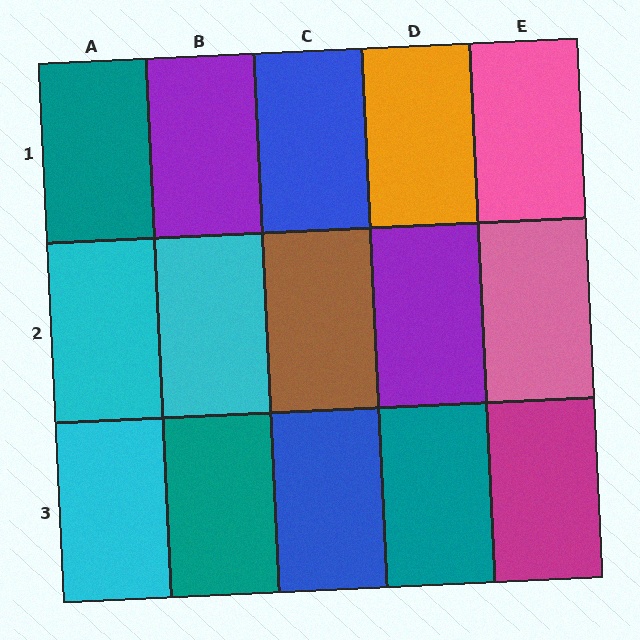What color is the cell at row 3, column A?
Cyan.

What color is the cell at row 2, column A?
Cyan.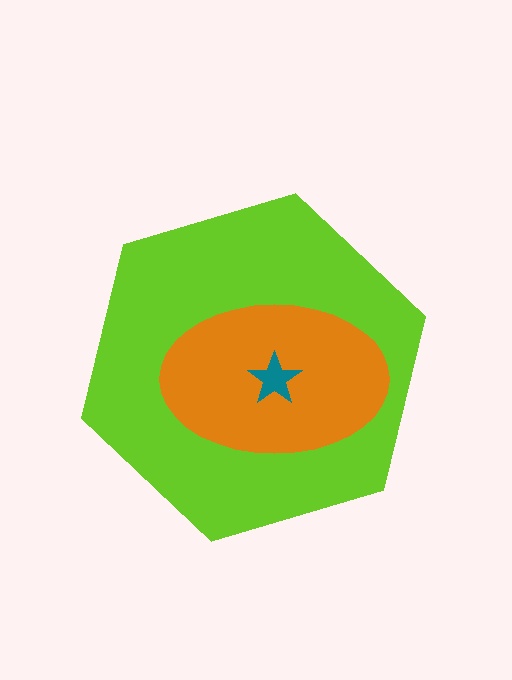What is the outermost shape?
The lime hexagon.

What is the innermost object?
The teal star.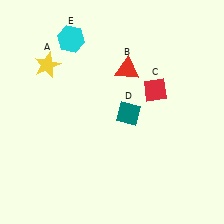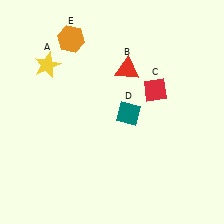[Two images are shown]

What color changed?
The hexagon (E) changed from cyan in Image 1 to orange in Image 2.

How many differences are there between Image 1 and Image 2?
There is 1 difference between the two images.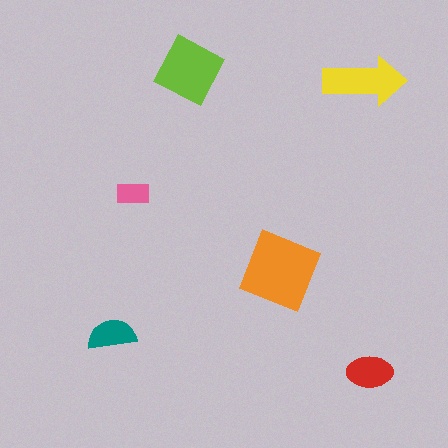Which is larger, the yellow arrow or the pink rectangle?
The yellow arrow.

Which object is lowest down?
The red ellipse is bottommost.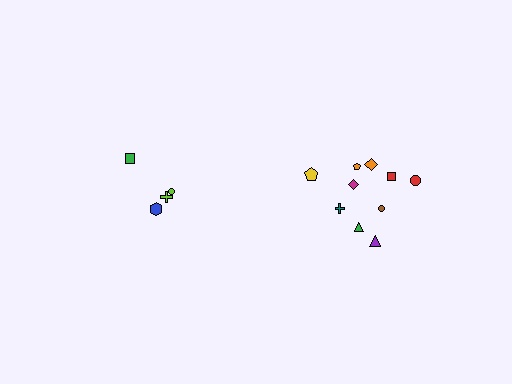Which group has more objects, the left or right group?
The right group.